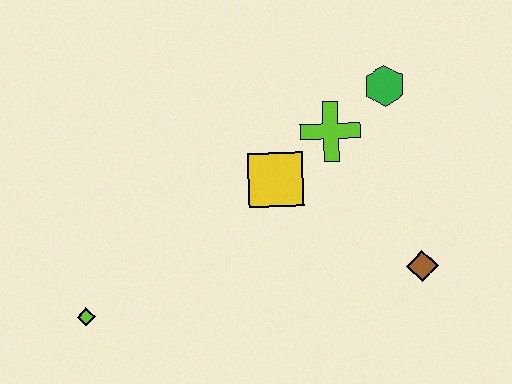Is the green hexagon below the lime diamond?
No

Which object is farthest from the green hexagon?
The lime diamond is farthest from the green hexagon.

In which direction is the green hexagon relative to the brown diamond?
The green hexagon is above the brown diamond.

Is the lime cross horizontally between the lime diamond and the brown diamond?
Yes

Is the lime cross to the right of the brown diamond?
No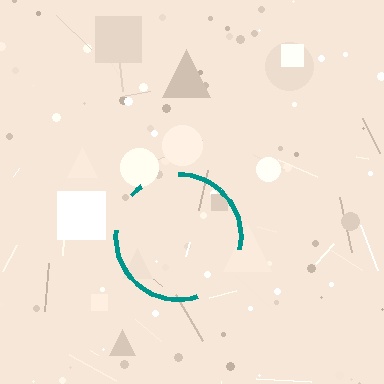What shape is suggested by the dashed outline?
The dashed outline suggests a circle.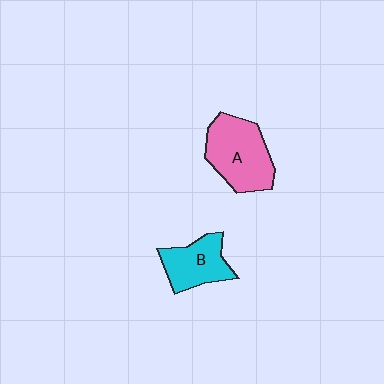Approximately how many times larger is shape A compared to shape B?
Approximately 1.4 times.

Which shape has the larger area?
Shape A (pink).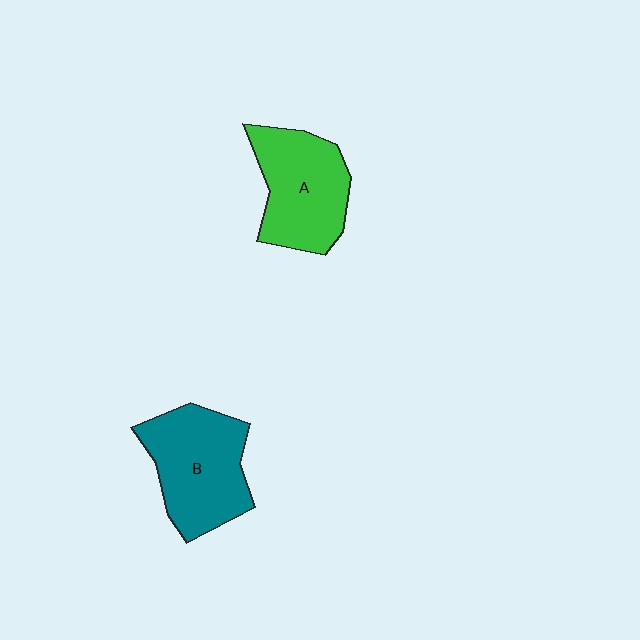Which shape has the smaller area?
Shape A (green).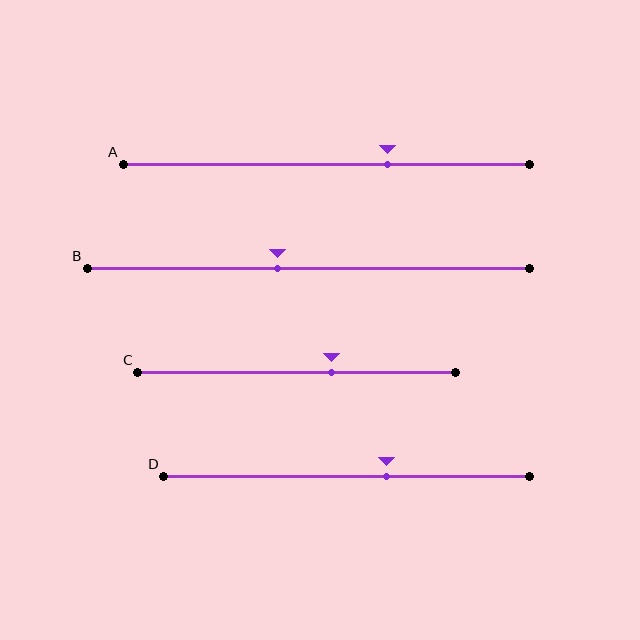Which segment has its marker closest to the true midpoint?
Segment B has its marker closest to the true midpoint.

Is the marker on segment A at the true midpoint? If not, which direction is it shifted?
No, the marker on segment A is shifted to the right by about 15% of the segment length.